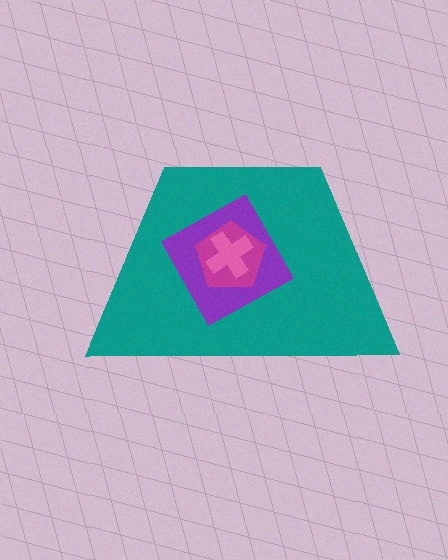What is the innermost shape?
The pink cross.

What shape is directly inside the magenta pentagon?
The pink cross.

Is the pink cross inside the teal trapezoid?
Yes.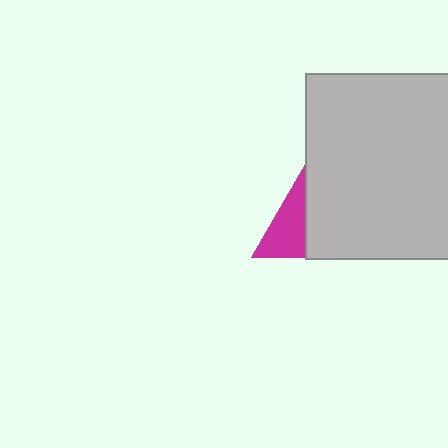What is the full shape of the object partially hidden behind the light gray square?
The partially hidden object is a magenta triangle.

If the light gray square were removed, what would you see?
You would see the complete magenta triangle.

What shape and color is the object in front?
The object in front is a light gray square.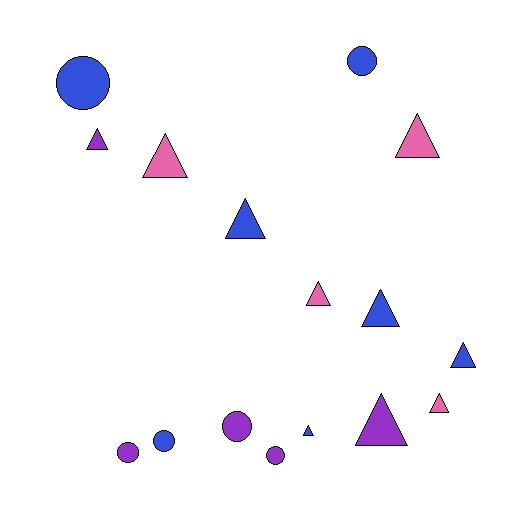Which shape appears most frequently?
Triangle, with 10 objects.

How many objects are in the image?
There are 16 objects.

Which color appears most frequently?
Blue, with 7 objects.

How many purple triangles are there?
There are 2 purple triangles.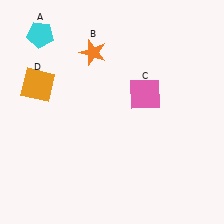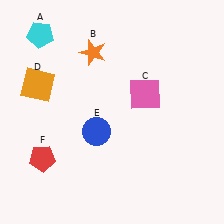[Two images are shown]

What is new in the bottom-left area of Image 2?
A red pentagon (F) was added in the bottom-left area of Image 2.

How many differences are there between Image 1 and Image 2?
There are 2 differences between the two images.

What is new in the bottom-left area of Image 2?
A blue circle (E) was added in the bottom-left area of Image 2.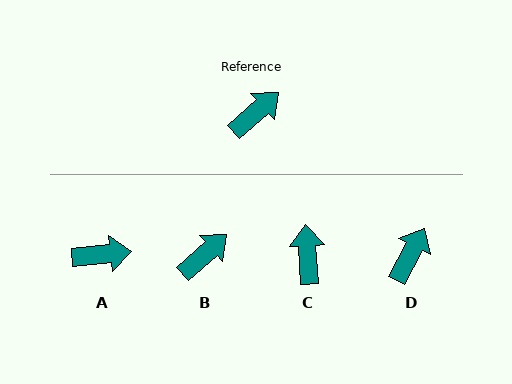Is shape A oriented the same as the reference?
No, it is off by about 36 degrees.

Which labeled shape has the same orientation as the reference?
B.